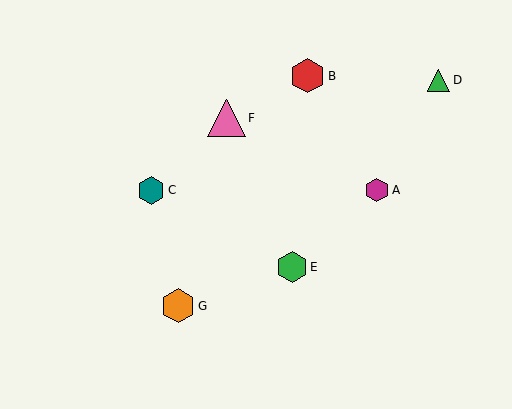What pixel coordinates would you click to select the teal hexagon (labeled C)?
Click at (151, 190) to select the teal hexagon C.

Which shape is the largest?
The pink triangle (labeled F) is the largest.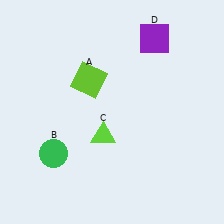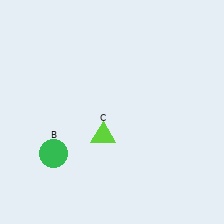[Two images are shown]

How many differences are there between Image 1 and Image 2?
There are 2 differences between the two images.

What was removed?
The lime square (A), the purple square (D) were removed in Image 2.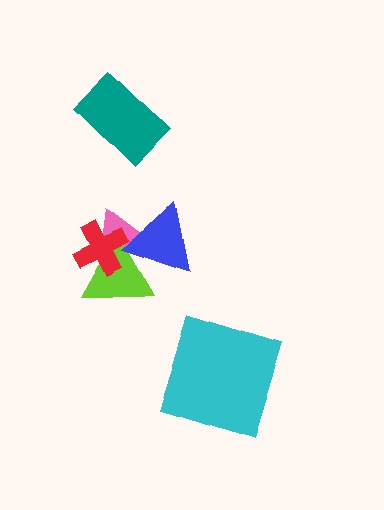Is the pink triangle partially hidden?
Yes, it is partially covered by another shape.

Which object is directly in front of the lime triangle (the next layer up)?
The red cross is directly in front of the lime triangle.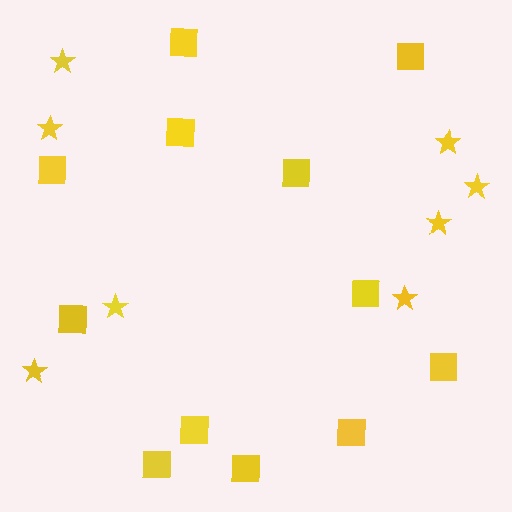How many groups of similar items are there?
There are 2 groups: one group of squares (12) and one group of stars (8).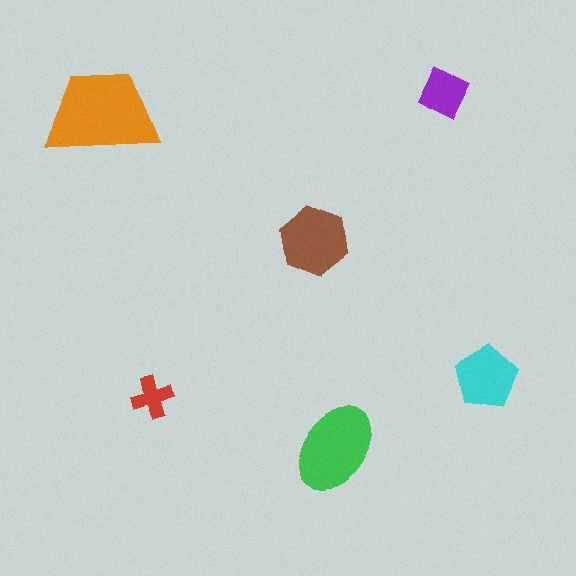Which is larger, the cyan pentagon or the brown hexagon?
The brown hexagon.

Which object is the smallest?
The red cross.